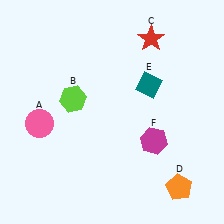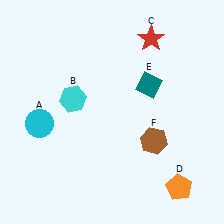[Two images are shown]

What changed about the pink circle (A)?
In Image 1, A is pink. In Image 2, it changed to cyan.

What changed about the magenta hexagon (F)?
In Image 1, F is magenta. In Image 2, it changed to brown.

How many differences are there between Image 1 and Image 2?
There are 3 differences between the two images.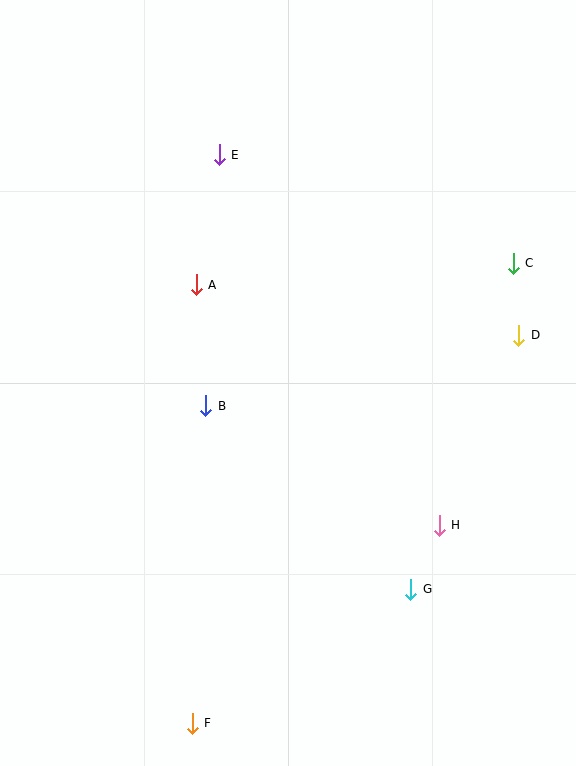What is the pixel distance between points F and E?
The distance between F and E is 569 pixels.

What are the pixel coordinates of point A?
Point A is at (196, 285).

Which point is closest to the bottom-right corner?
Point G is closest to the bottom-right corner.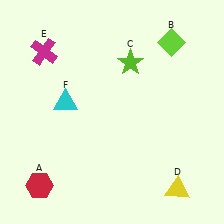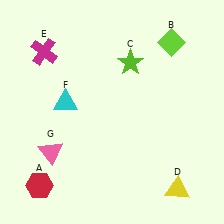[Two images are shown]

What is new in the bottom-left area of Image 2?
A pink triangle (G) was added in the bottom-left area of Image 2.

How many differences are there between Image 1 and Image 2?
There is 1 difference between the two images.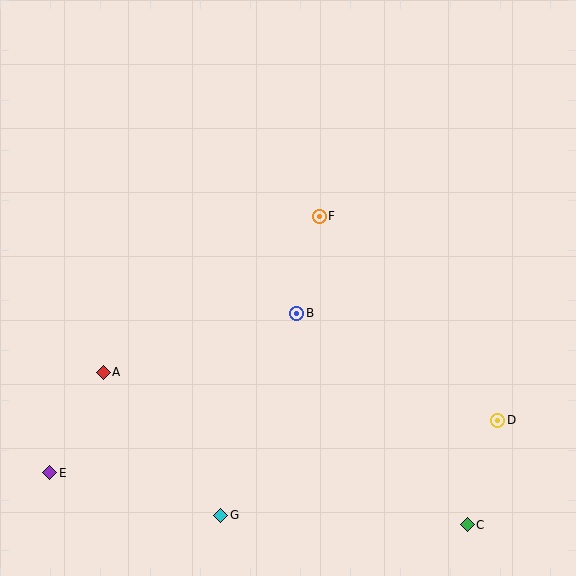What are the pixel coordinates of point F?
Point F is at (319, 216).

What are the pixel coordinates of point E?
Point E is at (50, 473).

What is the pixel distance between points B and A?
The distance between B and A is 202 pixels.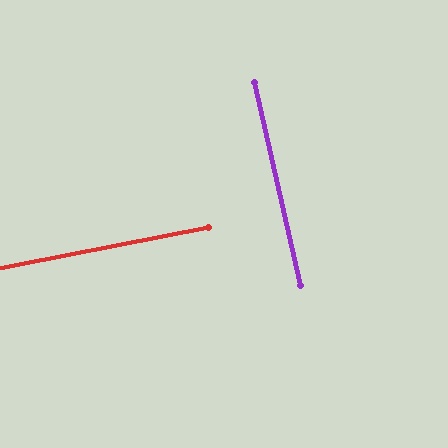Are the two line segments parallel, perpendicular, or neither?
Perpendicular — they meet at approximately 88°.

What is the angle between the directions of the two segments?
Approximately 88 degrees.